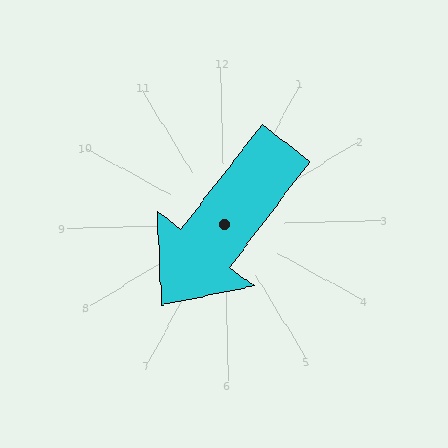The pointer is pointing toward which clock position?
Roughly 7 o'clock.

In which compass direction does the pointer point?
Southwest.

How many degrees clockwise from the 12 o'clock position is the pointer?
Approximately 219 degrees.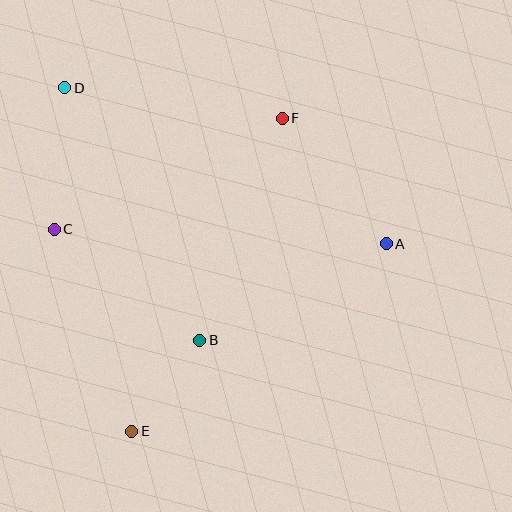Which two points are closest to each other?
Points B and E are closest to each other.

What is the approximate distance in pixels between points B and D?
The distance between B and D is approximately 286 pixels.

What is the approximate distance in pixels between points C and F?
The distance between C and F is approximately 254 pixels.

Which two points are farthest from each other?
Points A and D are farthest from each other.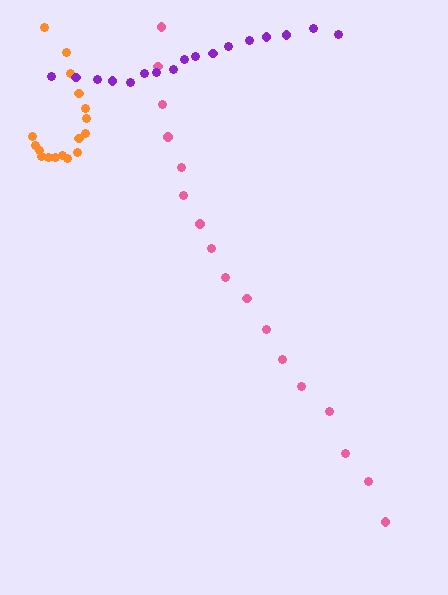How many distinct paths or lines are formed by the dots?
There are 3 distinct paths.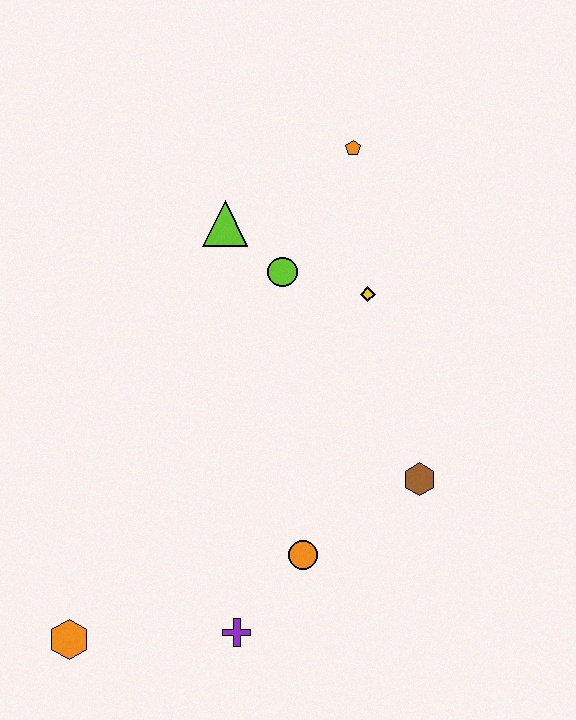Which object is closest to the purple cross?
The orange circle is closest to the purple cross.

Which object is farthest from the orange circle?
The orange pentagon is farthest from the orange circle.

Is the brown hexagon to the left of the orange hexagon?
No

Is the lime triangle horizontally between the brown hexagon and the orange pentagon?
No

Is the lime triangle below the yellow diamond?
No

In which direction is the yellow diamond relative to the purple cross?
The yellow diamond is above the purple cross.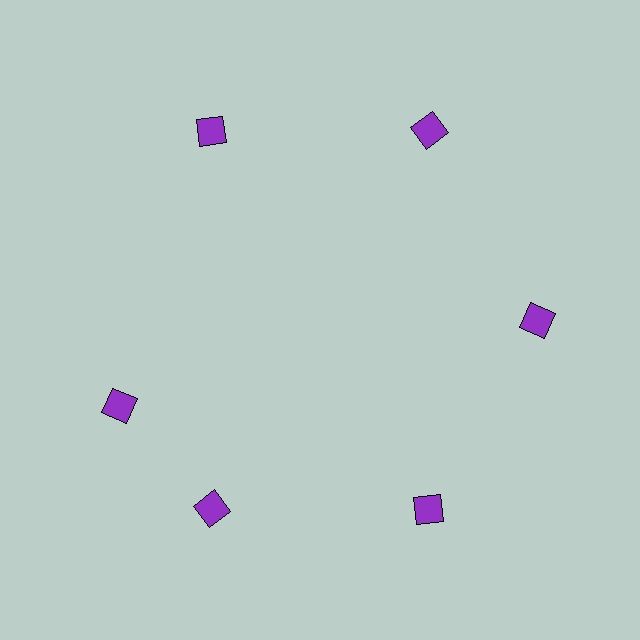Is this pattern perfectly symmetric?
No. The 6 purple diamonds are arranged in a ring, but one element near the 9 o'clock position is rotated out of alignment along the ring, breaking the 6-fold rotational symmetry.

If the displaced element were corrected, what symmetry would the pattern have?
It would have 6-fold rotational symmetry — the pattern would map onto itself every 60 degrees.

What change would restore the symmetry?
The symmetry would be restored by rotating it back into even spacing with its neighbors so that all 6 diamonds sit at equal angles and equal distance from the center.